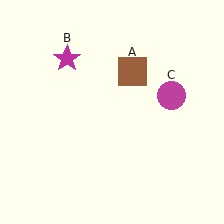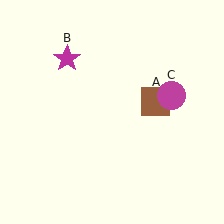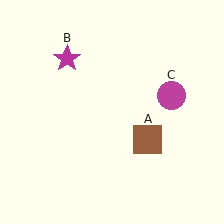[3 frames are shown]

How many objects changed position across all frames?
1 object changed position: brown square (object A).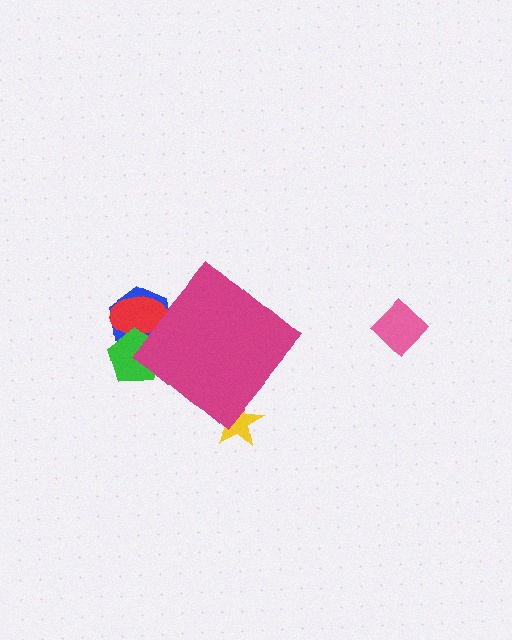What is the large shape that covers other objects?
A magenta diamond.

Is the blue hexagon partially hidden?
Yes, the blue hexagon is partially hidden behind the magenta diamond.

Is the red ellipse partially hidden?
Yes, the red ellipse is partially hidden behind the magenta diamond.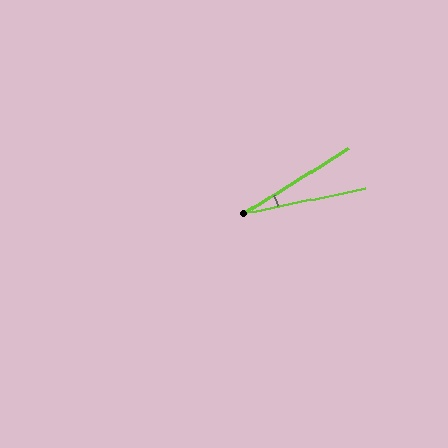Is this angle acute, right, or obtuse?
It is acute.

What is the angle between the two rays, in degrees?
Approximately 20 degrees.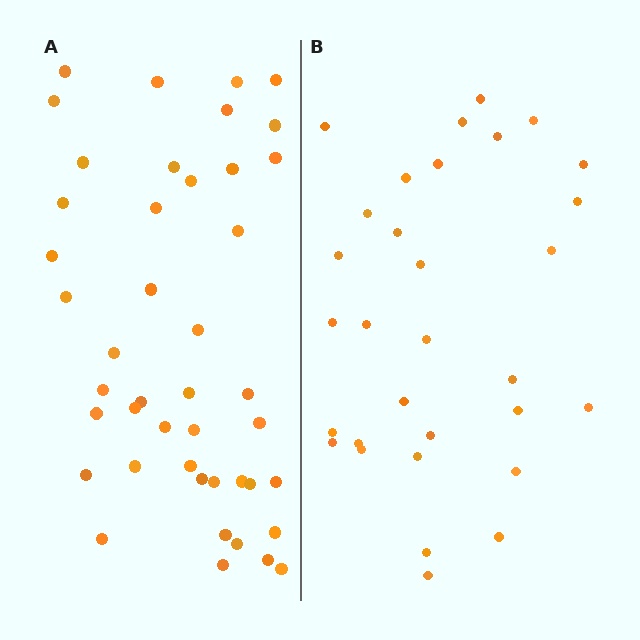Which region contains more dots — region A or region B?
Region A (the left region) has more dots.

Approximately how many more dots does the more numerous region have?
Region A has approximately 15 more dots than region B.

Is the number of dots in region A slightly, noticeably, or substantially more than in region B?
Region A has noticeably more, but not dramatically so. The ratio is roughly 1.4 to 1.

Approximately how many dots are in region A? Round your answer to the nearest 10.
About 40 dots. (The exact count is 44, which rounds to 40.)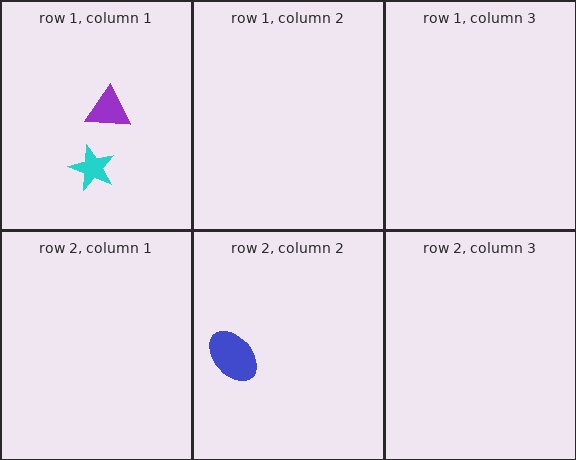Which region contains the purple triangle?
The row 1, column 1 region.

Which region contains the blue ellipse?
The row 2, column 2 region.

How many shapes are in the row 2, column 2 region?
1.